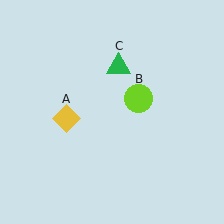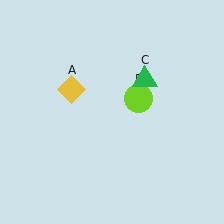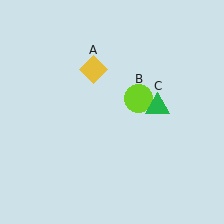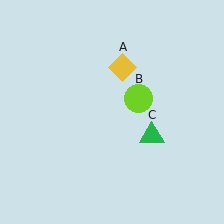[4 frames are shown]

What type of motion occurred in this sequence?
The yellow diamond (object A), green triangle (object C) rotated clockwise around the center of the scene.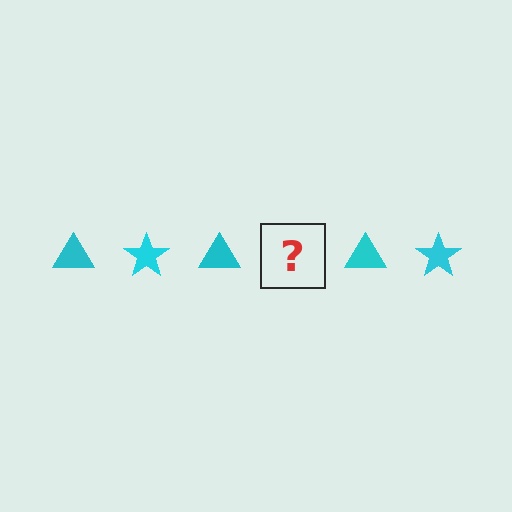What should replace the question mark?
The question mark should be replaced with a cyan star.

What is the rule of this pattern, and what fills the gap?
The rule is that the pattern cycles through triangle, star shapes in cyan. The gap should be filled with a cyan star.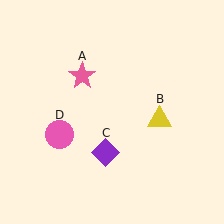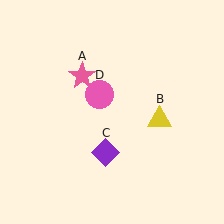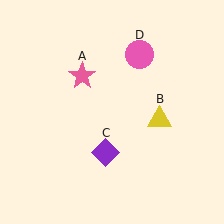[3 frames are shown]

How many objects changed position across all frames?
1 object changed position: pink circle (object D).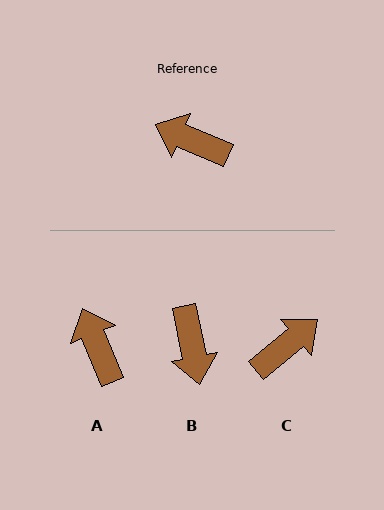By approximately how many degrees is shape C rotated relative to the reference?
Approximately 117 degrees clockwise.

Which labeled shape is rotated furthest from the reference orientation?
B, about 125 degrees away.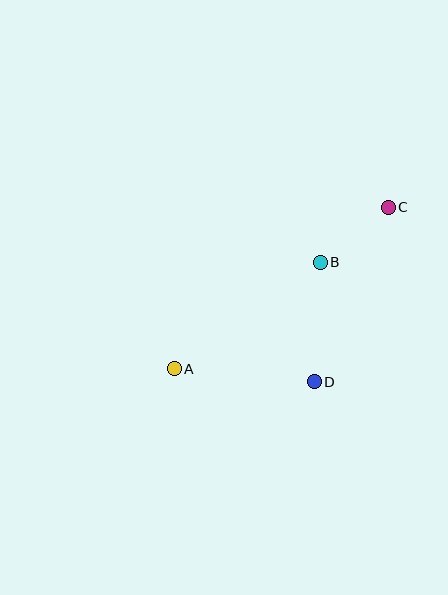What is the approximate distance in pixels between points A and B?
The distance between A and B is approximately 181 pixels.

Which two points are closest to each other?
Points B and C are closest to each other.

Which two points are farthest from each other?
Points A and C are farthest from each other.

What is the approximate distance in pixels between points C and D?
The distance between C and D is approximately 189 pixels.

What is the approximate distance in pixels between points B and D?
The distance between B and D is approximately 119 pixels.